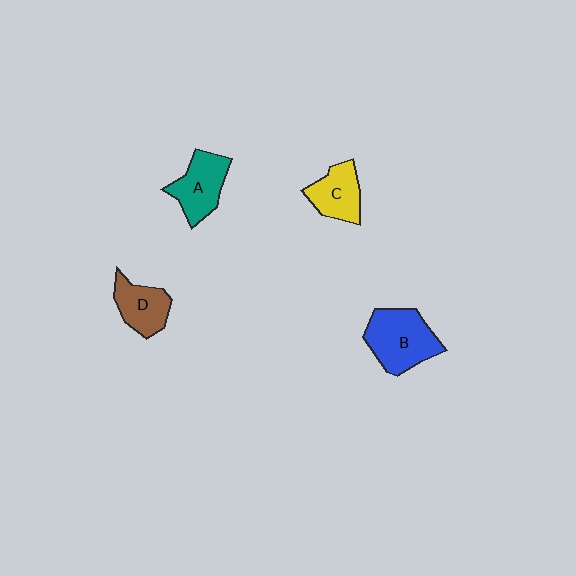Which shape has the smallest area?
Shape D (brown).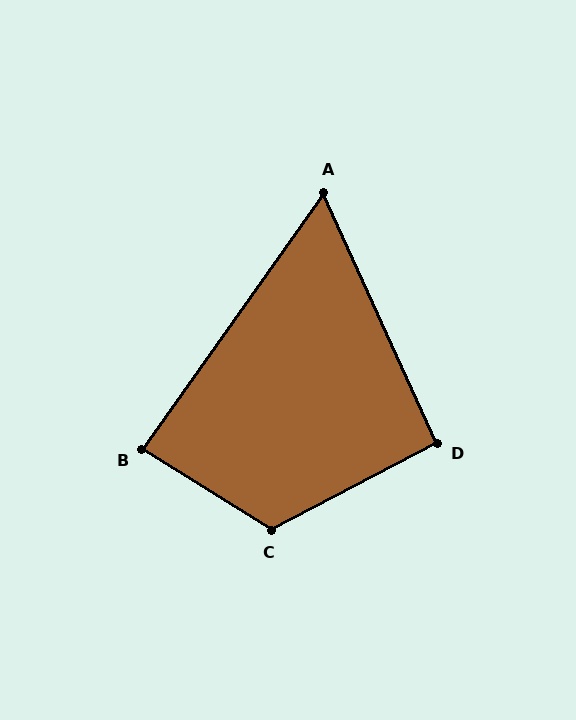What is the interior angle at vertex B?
Approximately 87 degrees (approximately right).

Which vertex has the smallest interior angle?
A, at approximately 60 degrees.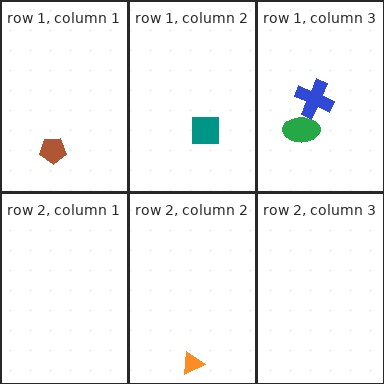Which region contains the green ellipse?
The row 1, column 3 region.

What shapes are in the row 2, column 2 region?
The orange triangle.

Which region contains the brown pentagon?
The row 1, column 1 region.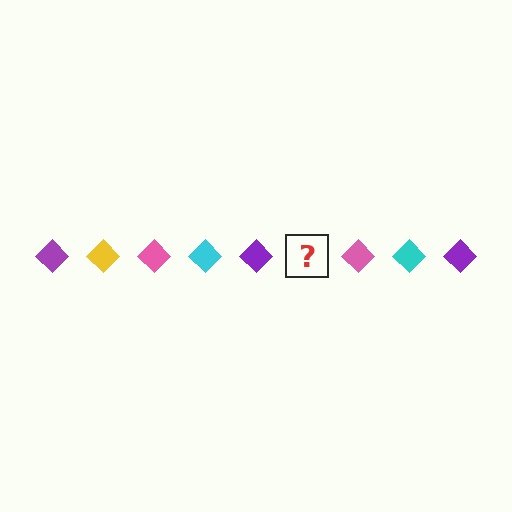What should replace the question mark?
The question mark should be replaced with a yellow diamond.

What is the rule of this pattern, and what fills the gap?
The rule is that the pattern cycles through purple, yellow, pink, cyan diamonds. The gap should be filled with a yellow diamond.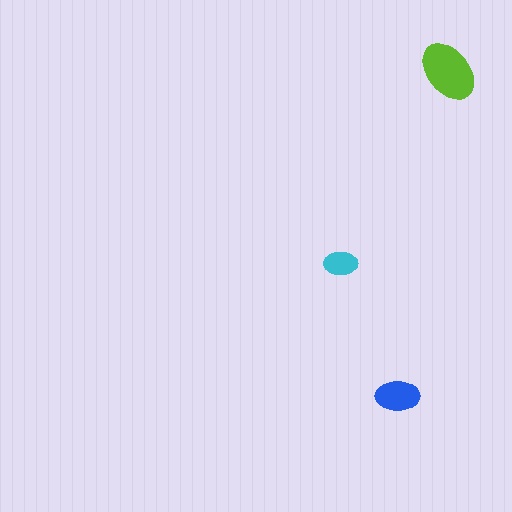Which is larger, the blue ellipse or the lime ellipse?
The lime one.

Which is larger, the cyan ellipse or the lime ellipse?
The lime one.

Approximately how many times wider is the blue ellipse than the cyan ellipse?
About 1.5 times wider.